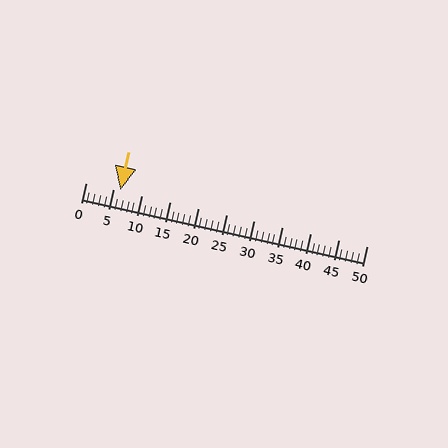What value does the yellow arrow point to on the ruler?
The yellow arrow points to approximately 6.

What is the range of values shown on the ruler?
The ruler shows values from 0 to 50.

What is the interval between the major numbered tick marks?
The major tick marks are spaced 5 units apart.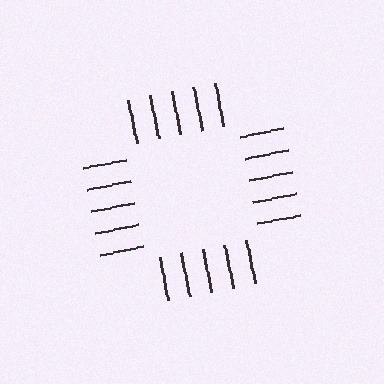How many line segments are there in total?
20 — 5 along each of the 4 edges.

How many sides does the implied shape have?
4 sides — the line-ends trace a square.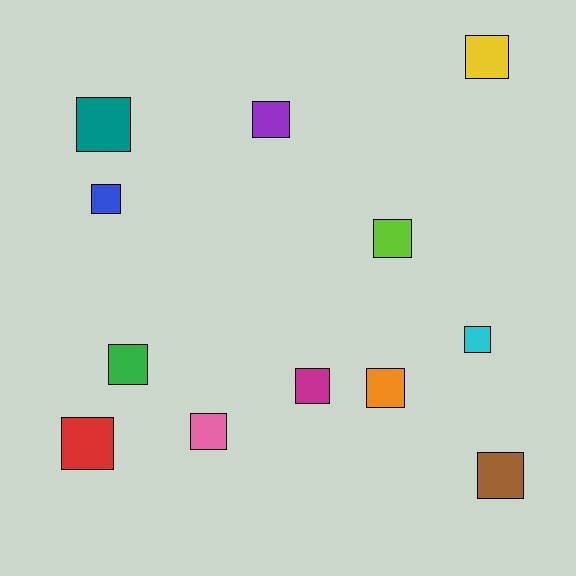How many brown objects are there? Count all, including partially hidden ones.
There is 1 brown object.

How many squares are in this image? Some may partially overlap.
There are 12 squares.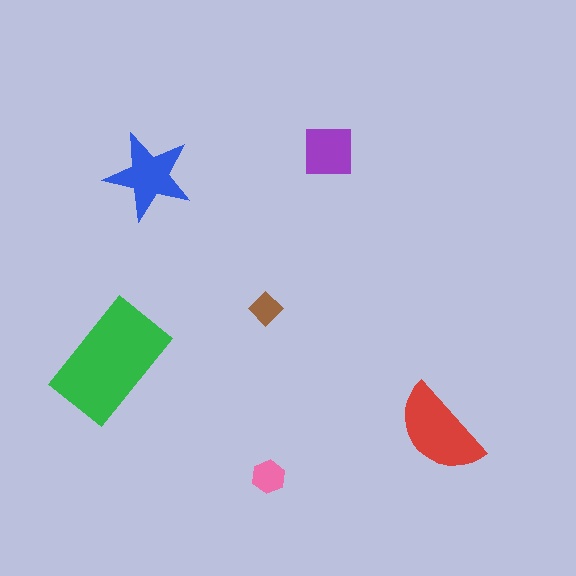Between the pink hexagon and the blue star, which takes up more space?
The blue star.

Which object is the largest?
The green rectangle.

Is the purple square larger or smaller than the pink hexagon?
Larger.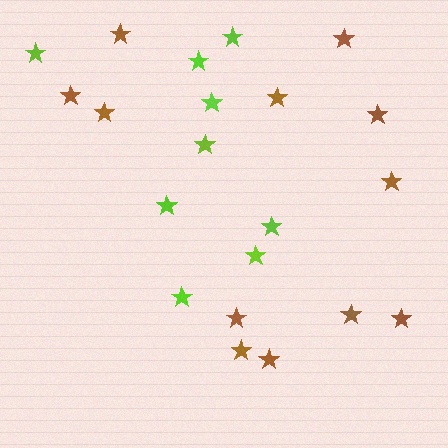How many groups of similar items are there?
There are 2 groups: one group of brown stars (12) and one group of lime stars (9).